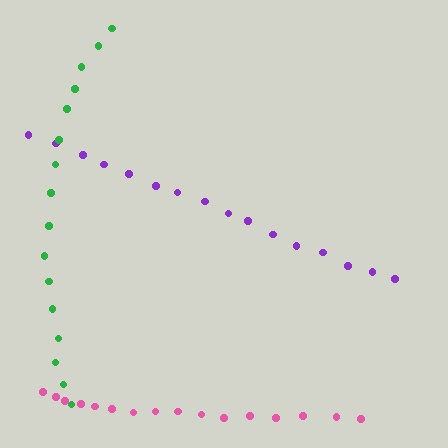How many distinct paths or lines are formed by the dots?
There are 3 distinct paths.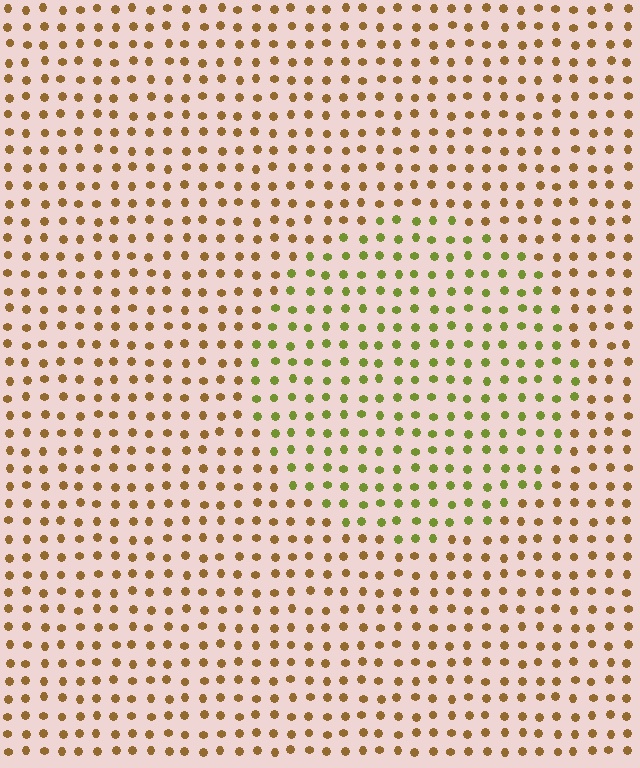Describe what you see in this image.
The image is filled with small brown elements in a uniform arrangement. A circle-shaped region is visible where the elements are tinted to a slightly different hue, forming a subtle color boundary.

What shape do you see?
I see a circle.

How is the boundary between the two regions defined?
The boundary is defined purely by a slight shift in hue (about 45 degrees). Spacing, size, and orientation are identical on both sides.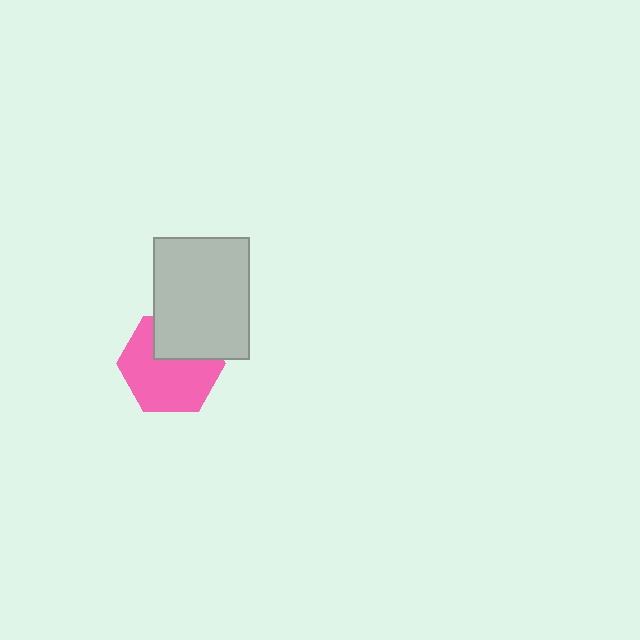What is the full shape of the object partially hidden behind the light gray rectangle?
The partially hidden object is a pink hexagon.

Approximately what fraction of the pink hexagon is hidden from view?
Roughly 32% of the pink hexagon is hidden behind the light gray rectangle.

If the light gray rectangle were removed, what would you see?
You would see the complete pink hexagon.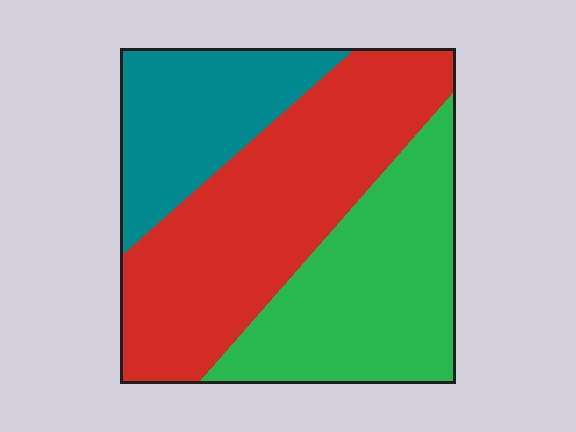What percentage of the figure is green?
Green takes up about one third (1/3) of the figure.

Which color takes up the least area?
Teal, at roughly 20%.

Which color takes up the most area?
Red, at roughly 45%.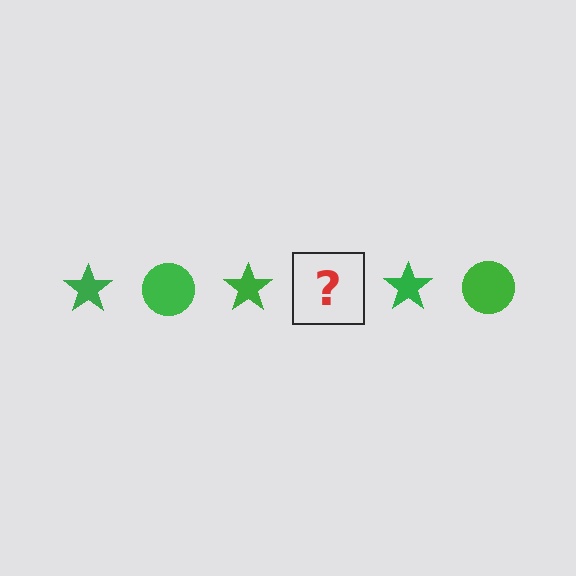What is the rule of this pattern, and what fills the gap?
The rule is that the pattern cycles through star, circle shapes in green. The gap should be filled with a green circle.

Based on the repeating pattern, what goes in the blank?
The blank should be a green circle.